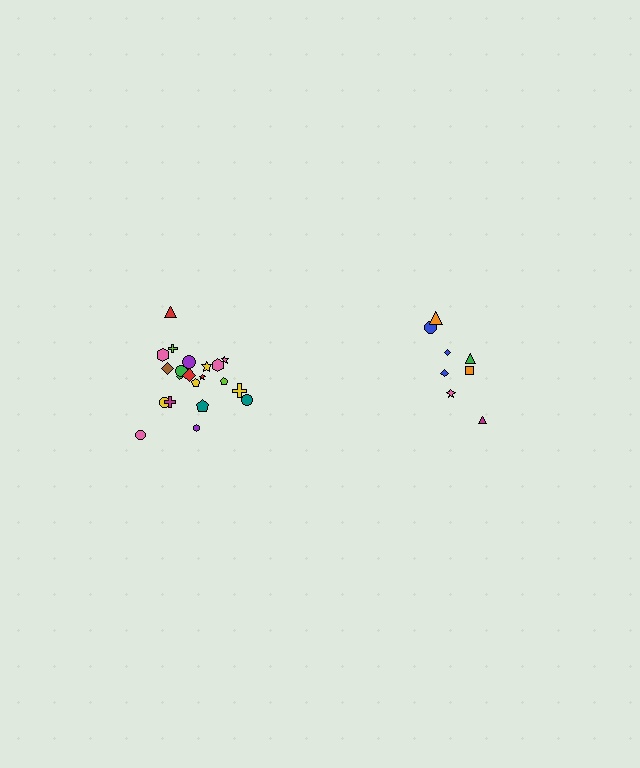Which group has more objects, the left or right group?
The left group.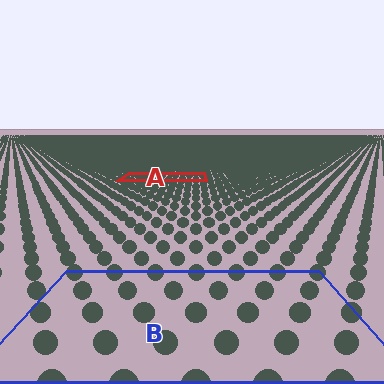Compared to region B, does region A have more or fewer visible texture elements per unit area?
Region A has more texture elements per unit area — they are packed more densely because it is farther away.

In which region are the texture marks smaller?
The texture marks are smaller in region A, because it is farther away.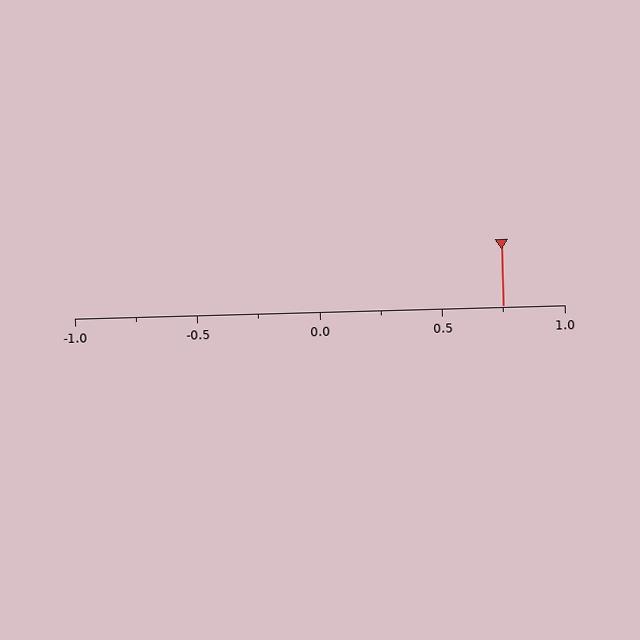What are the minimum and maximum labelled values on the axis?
The axis runs from -1.0 to 1.0.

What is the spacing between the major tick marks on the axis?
The major ticks are spaced 0.5 apart.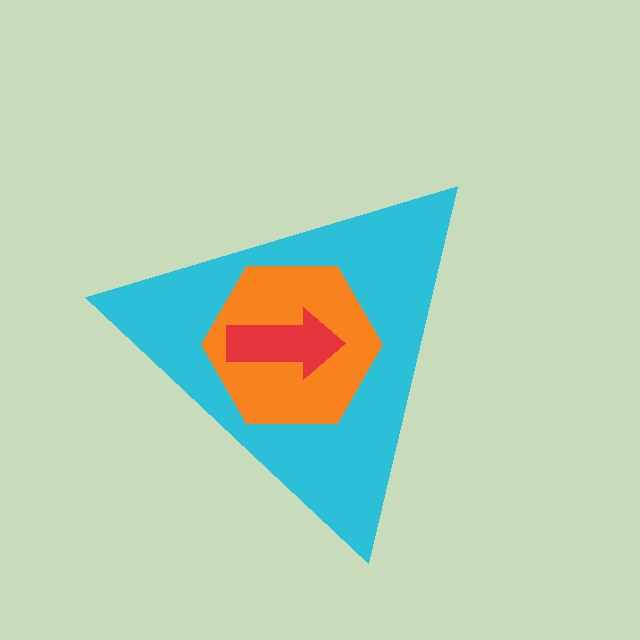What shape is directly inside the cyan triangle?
The orange hexagon.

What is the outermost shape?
The cyan triangle.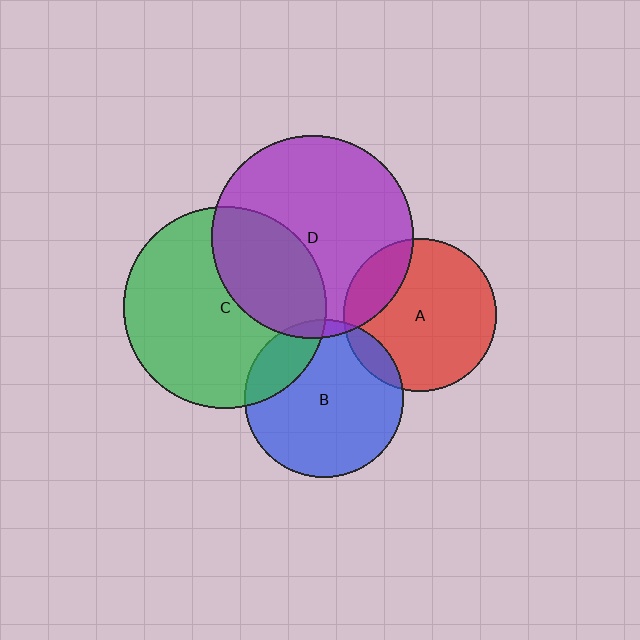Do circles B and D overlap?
Yes.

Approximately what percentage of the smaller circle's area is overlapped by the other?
Approximately 5%.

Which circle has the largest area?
Circle D (purple).